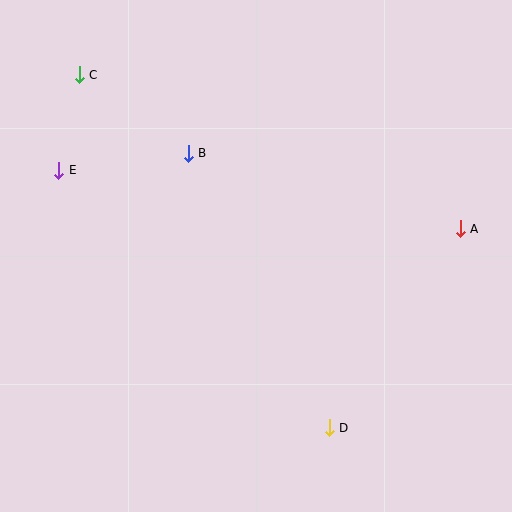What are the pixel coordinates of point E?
Point E is at (59, 170).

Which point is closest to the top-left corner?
Point C is closest to the top-left corner.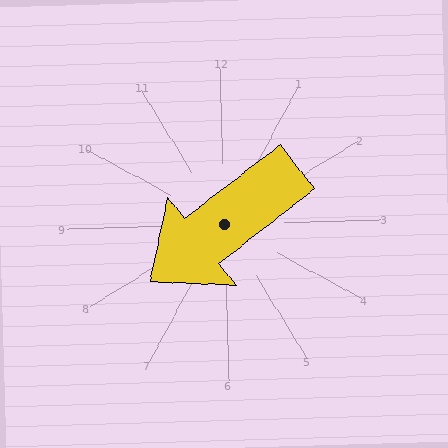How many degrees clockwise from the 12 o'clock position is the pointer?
Approximately 234 degrees.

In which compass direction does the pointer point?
Southwest.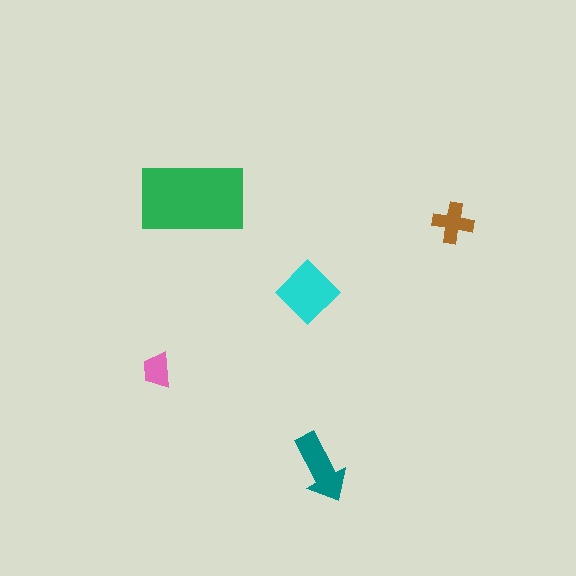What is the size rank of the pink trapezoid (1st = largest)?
5th.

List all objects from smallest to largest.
The pink trapezoid, the brown cross, the teal arrow, the cyan diamond, the green rectangle.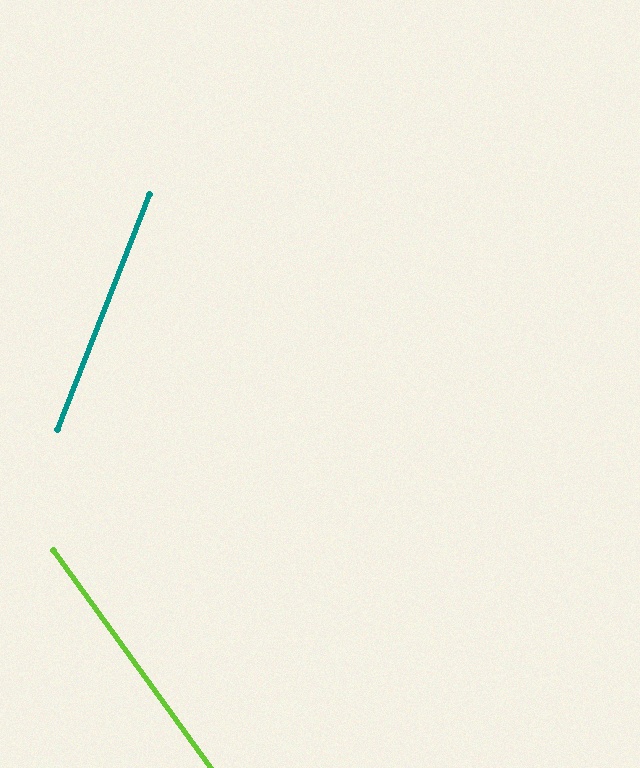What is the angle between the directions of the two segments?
Approximately 57 degrees.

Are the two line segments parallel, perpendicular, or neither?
Neither parallel nor perpendicular — they differ by about 57°.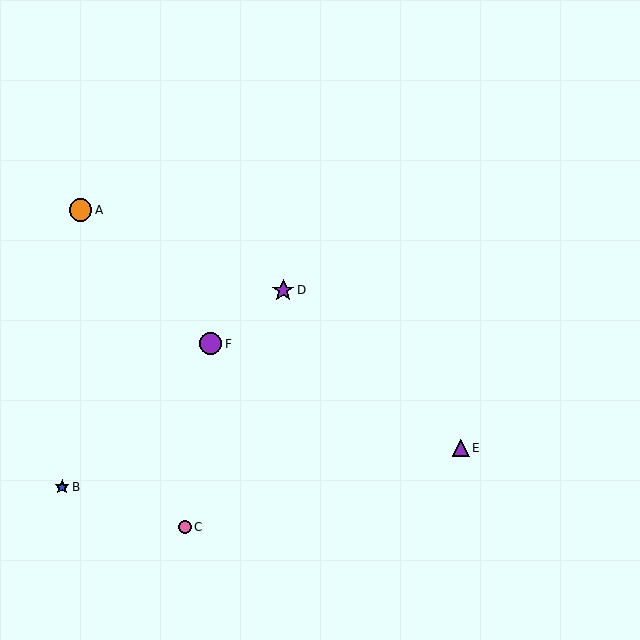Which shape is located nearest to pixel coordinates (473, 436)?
The purple triangle (labeled E) at (461, 448) is nearest to that location.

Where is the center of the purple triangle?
The center of the purple triangle is at (461, 448).